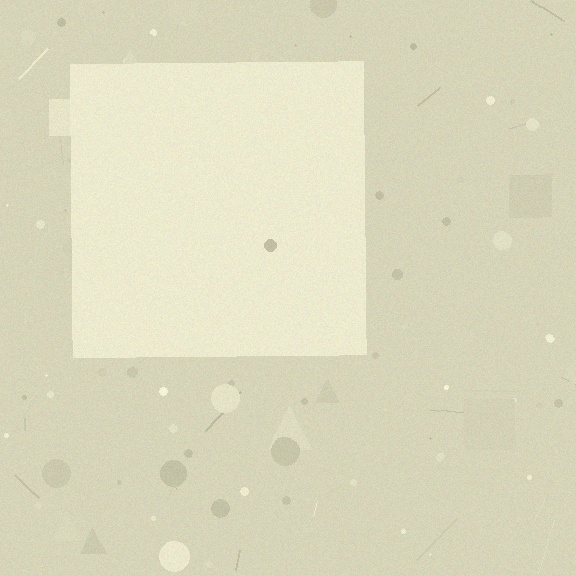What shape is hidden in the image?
A square is hidden in the image.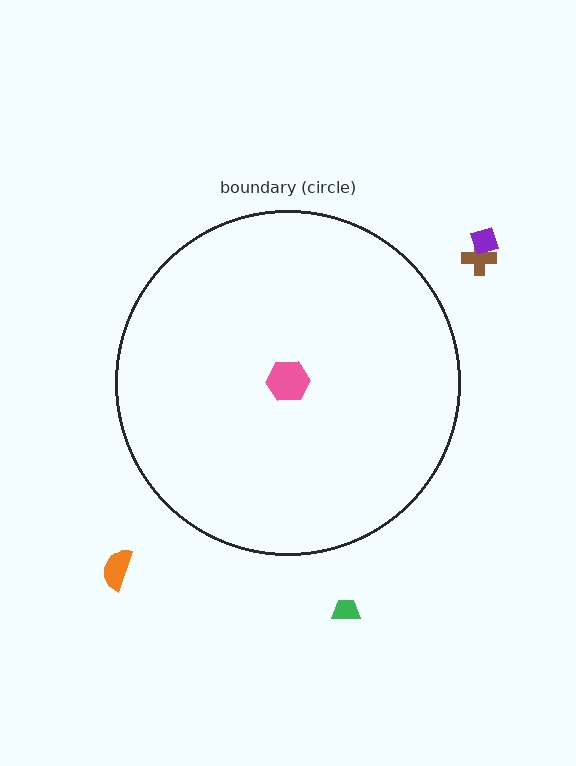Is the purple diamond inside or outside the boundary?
Outside.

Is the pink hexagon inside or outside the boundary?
Inside.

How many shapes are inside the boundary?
1 inside, 4 outside.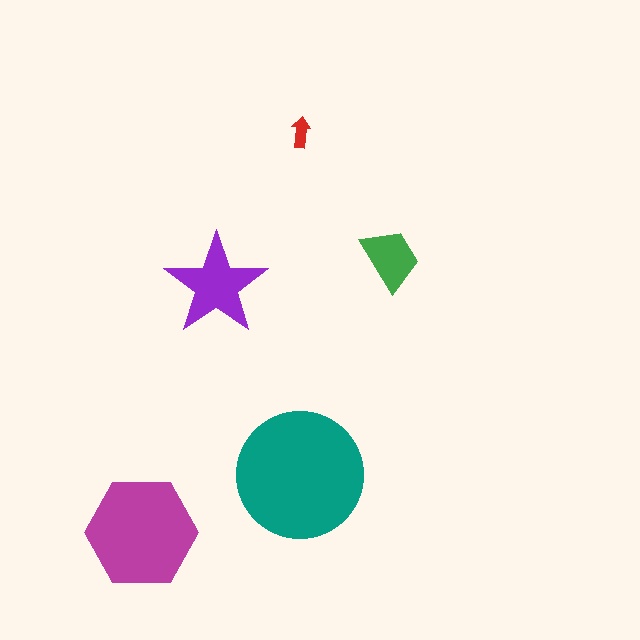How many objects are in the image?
There are 5 objects in the image.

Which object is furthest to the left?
The magenta hexagon is leftmost.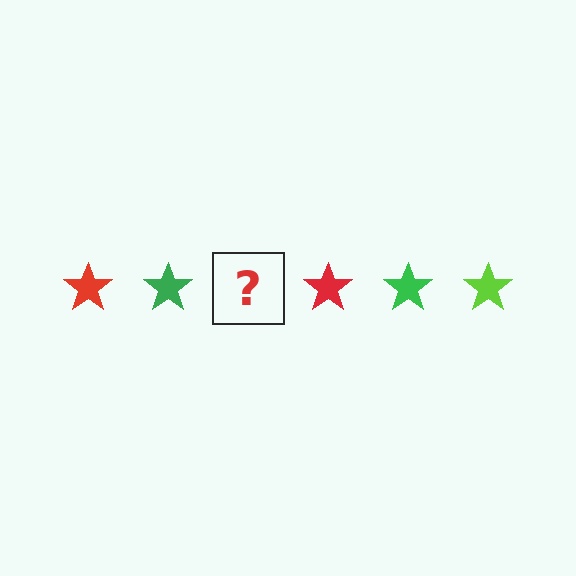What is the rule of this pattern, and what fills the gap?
The rule is that the pattern cycles through red, green, lime stars. The gap should be filled with a lime star.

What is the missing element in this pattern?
The missing element is a lime star.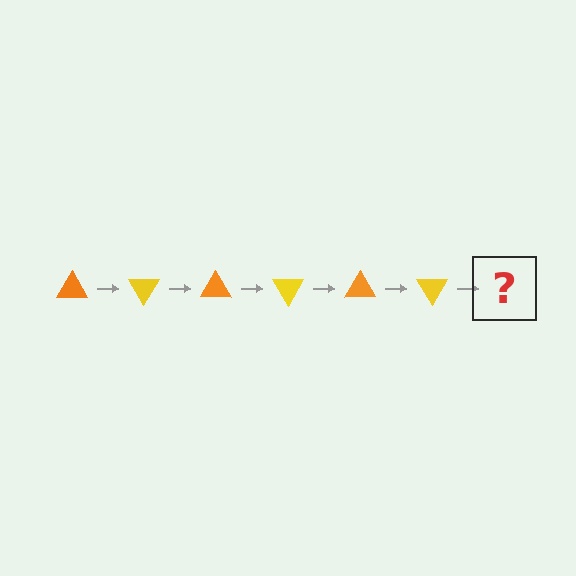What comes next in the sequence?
The next element should be an orange triangle, rotated 360 degrees from the start.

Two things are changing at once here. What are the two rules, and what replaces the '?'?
The two rules are that it rotates 60 degrees each step and the color cycles through orange and yellow. The '?' should be an orange triangle, rotated 360 degrees from the start.